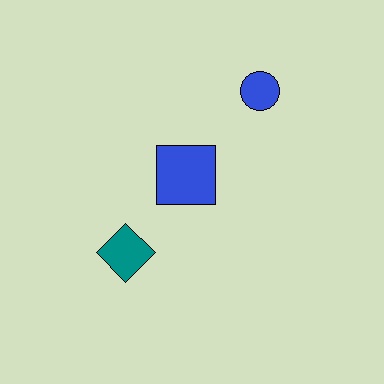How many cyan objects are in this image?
There are no cyan objects.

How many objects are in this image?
There are 3 objects.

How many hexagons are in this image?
There are no hexagons.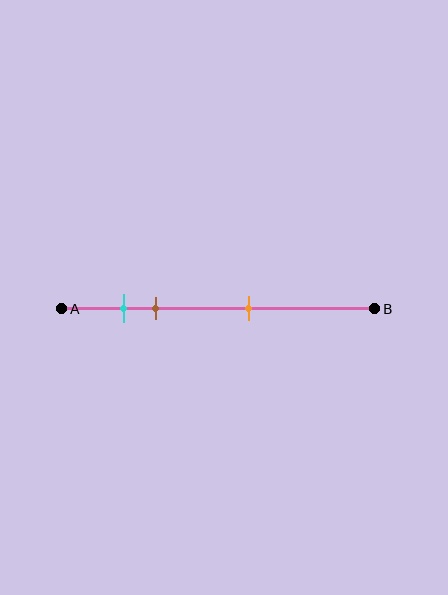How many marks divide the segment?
There are 3 marks dividing the segment.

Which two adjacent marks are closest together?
The cyan and brown marks are the closest adjacent pair.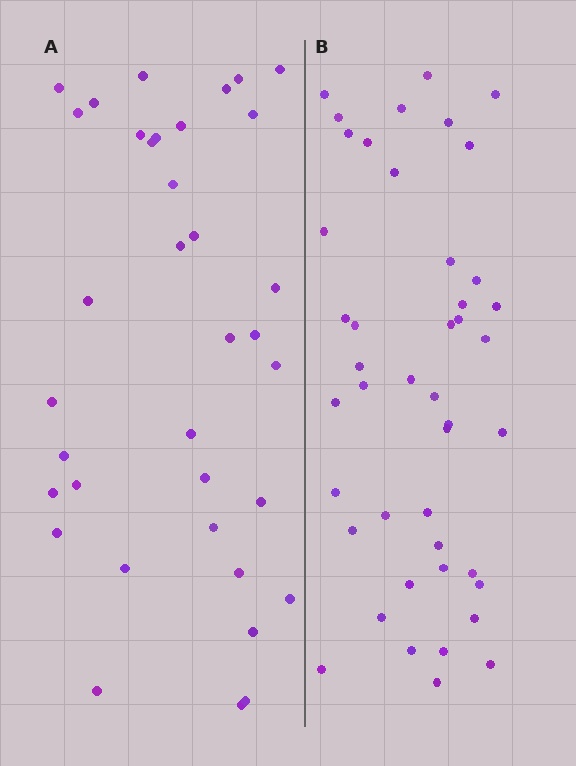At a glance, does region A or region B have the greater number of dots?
Region B (the right region) has more dots.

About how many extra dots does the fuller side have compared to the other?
Region B has roughly 8 or so more dots than region A.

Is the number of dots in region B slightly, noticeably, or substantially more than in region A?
Region B has only slightly more — the two regions are fairly close. The ratio is roughly 1.2 to 1.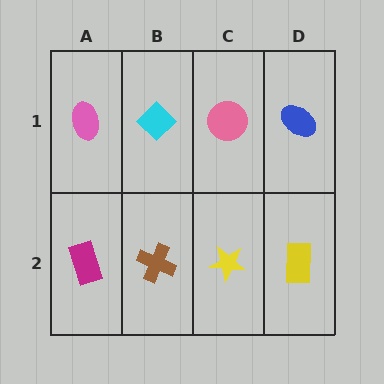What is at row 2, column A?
A magenta rectangle.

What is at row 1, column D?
A blue ellipse.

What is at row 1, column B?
A cyan diamond.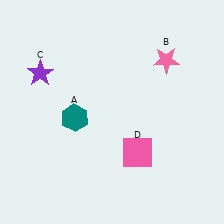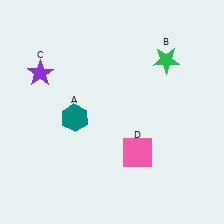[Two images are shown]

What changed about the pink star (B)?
In Image 1, B is pink. In Image 2, it changed to green.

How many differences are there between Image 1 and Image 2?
There is 1 difference between the two images.